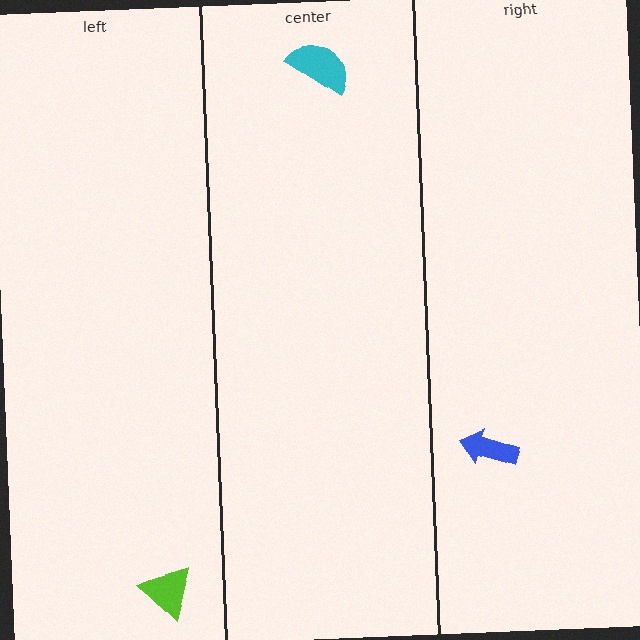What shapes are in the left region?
The lime triangle.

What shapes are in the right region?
The blue arrow.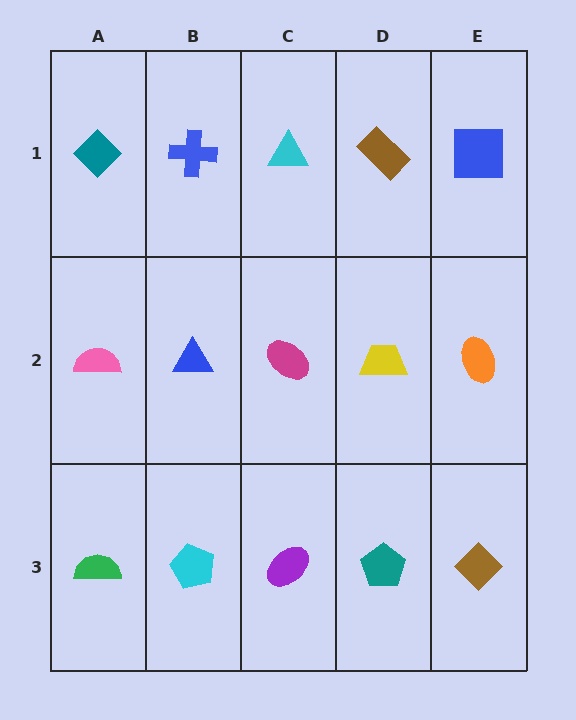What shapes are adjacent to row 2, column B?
A blue cross (row 1, column B), a cyan pentagon (row 3, column B), a pink semicircle (row 2, column A), a magenta ellipse (row 2, column C).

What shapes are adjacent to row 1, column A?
A pink semicircle (row 2, column A), a blue cross (row 1, column B).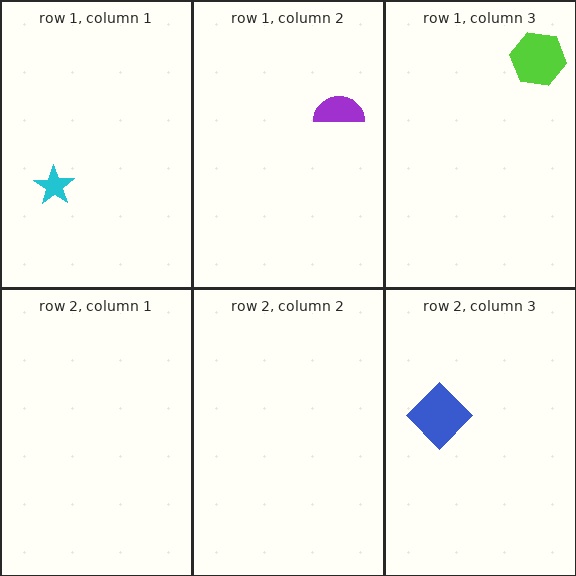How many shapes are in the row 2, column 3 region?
1.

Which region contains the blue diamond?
The row 2, column 3 region.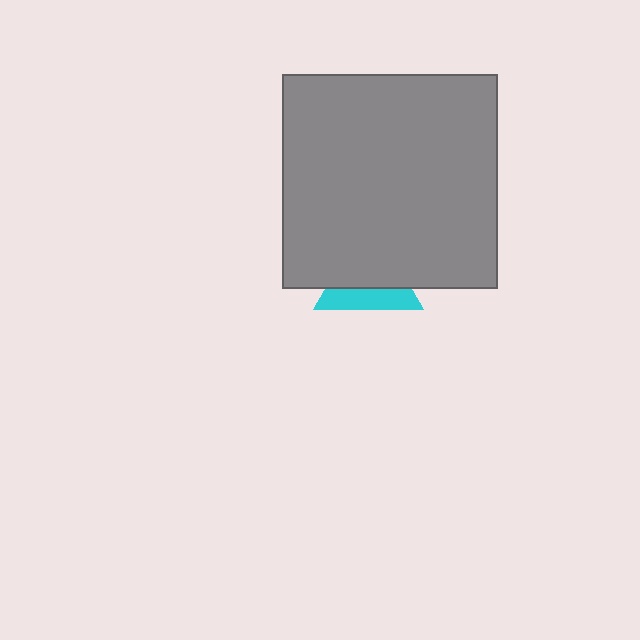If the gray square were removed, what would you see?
You would see the complete cyan triangle.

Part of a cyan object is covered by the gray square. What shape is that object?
It is a triangle.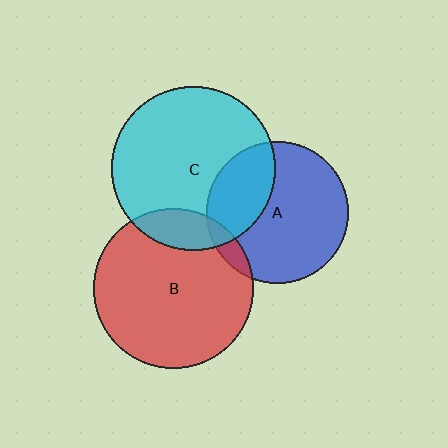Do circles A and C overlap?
Yes.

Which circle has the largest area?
Circle C (cyan).